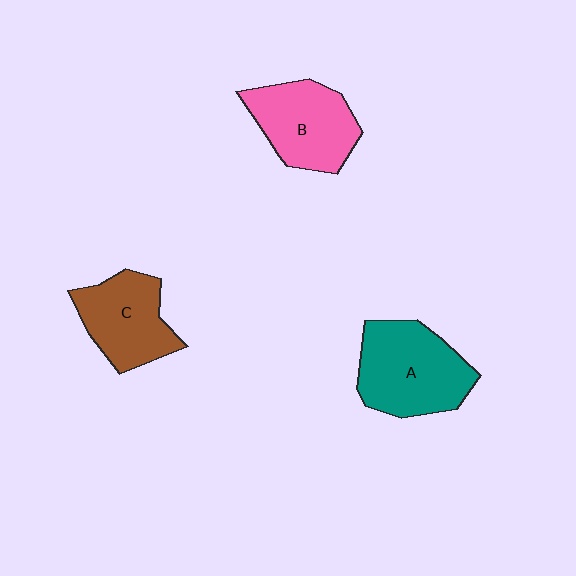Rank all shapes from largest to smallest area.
From largest to smallest: A (teal), B (pink), C (brown).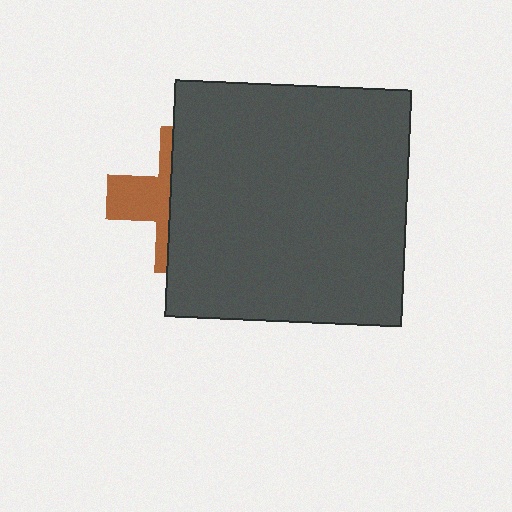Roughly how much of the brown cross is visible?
A small part of it is visible (roughly 37%).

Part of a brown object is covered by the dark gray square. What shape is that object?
It is a cross.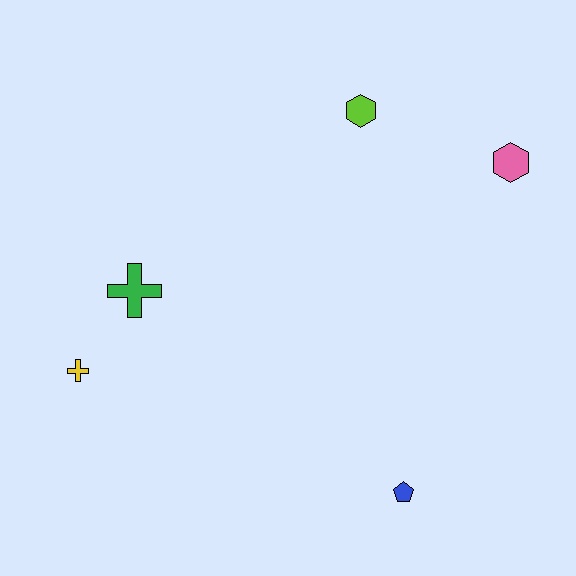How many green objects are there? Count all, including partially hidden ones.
There is 1 green object.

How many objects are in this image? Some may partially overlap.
There are 5 objects.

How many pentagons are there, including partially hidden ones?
There is 1 pentagon.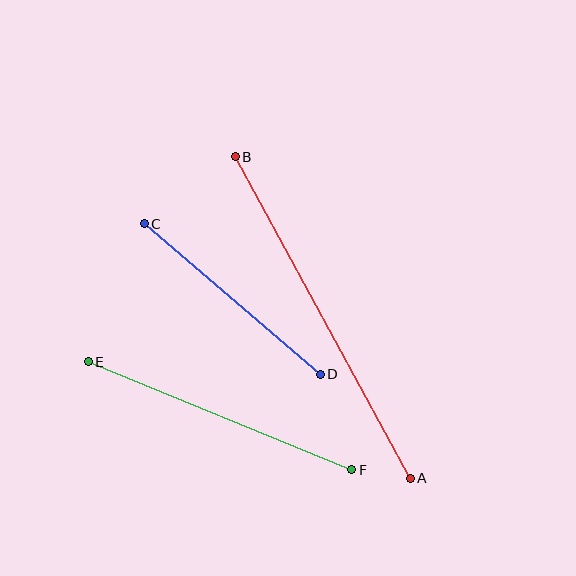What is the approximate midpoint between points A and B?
The midpoint is at approximately (323, 318) pixels.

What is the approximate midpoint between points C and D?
The midpoint is at approximately (232, 299) pixels.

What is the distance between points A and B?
The distance is approximately 366 pixels.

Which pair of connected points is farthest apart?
Points A and B are farthest apart.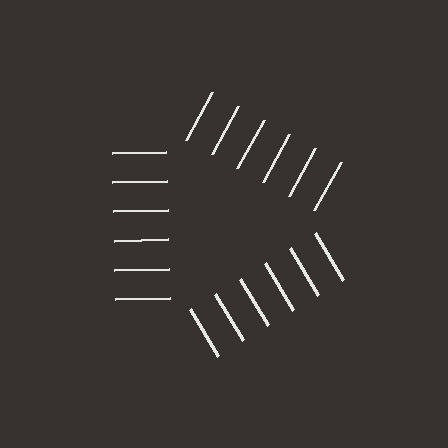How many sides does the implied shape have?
3 sides — the line-ends trace a triangle.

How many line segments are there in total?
18 — 6 along each of the 3 edges.